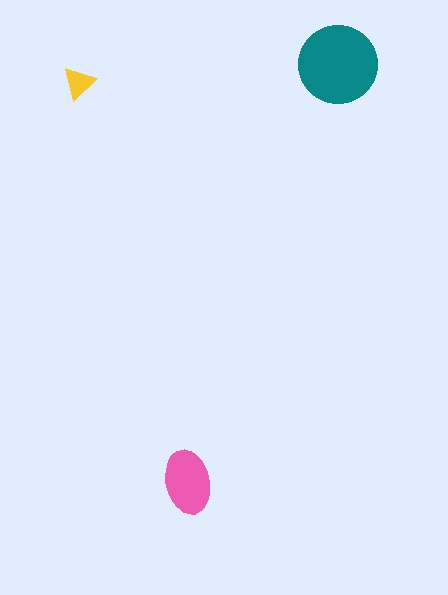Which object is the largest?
The teal circle.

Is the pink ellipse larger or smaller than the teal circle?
Smaller.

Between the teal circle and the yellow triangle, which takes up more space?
The teal circle.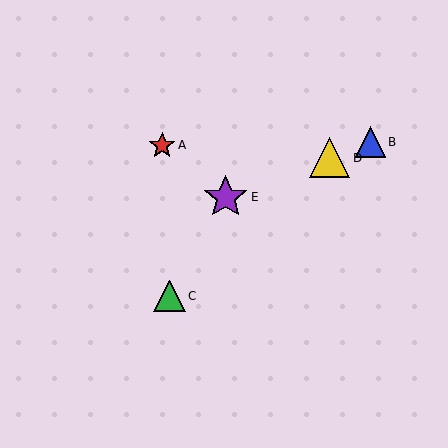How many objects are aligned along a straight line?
3 objects (B, D, E) are aligned along a straight line.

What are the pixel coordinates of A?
Object A is at (162, 145).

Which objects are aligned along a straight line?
Objects B, D, E are aligned along a straight line.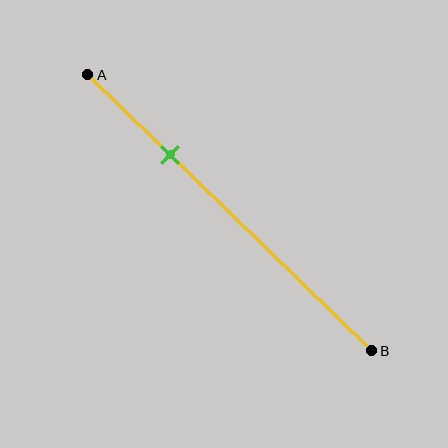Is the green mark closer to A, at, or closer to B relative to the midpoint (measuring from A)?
The green mark is closer to point A than the midpoint of segment AB.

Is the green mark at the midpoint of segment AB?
No, the mark is at about 30% from A, not at the 50% midpoint.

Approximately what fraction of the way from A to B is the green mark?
The green mark is approximately 30% of the way from A to B.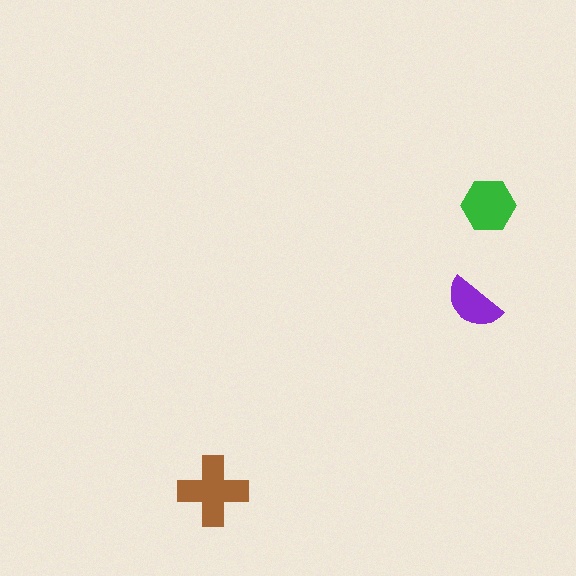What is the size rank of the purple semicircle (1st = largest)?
3rd.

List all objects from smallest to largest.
The purple semicircle, the green hexagon, the brown cross.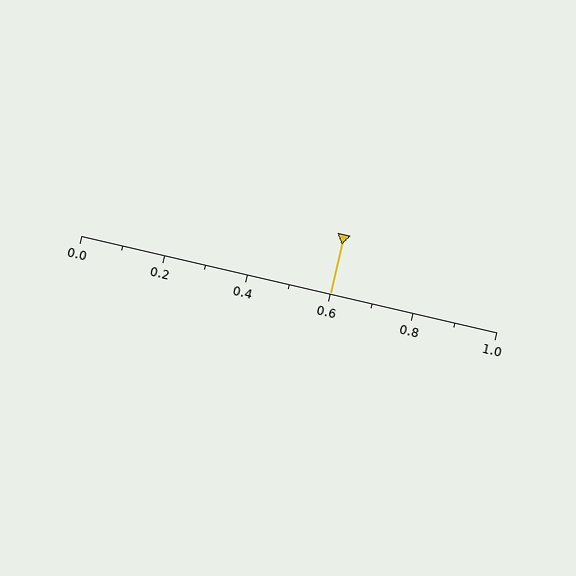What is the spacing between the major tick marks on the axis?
The major ticks are spaced 0.2 apart.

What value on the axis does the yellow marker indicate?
The marker indicates approximately 0.6.